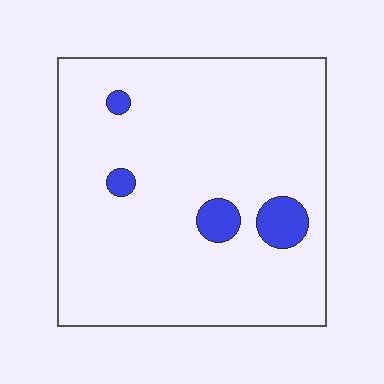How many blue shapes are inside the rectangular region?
4.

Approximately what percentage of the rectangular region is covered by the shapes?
Approximately 5%.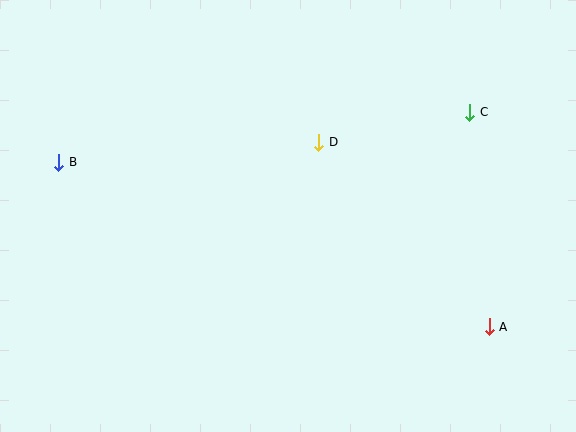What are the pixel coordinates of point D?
Point D is at (319, 142).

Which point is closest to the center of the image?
Point D at (319, 142) is closest to the center.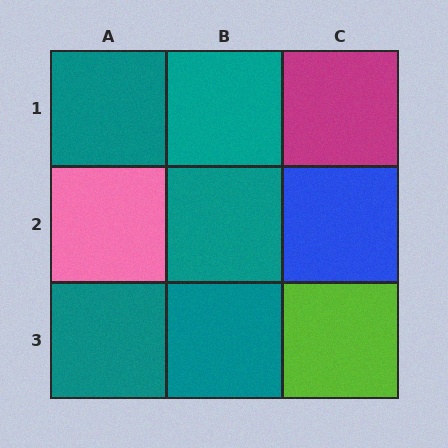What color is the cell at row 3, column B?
Teal.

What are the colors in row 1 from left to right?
Teal, teal, magenta.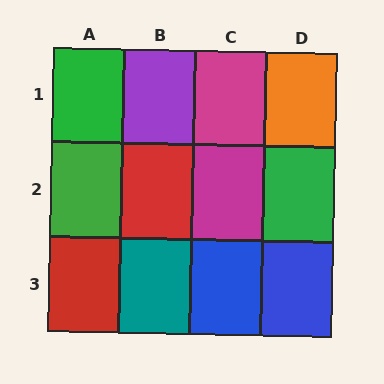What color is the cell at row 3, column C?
Blue.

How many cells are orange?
1 cell is orange.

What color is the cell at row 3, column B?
Teal.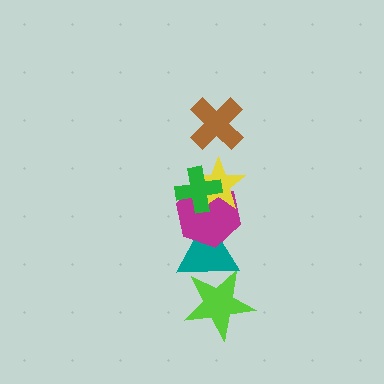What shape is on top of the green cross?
The brown cross is on top of the green cross.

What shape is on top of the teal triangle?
The magenta hexagon is on top of the teal triangle.